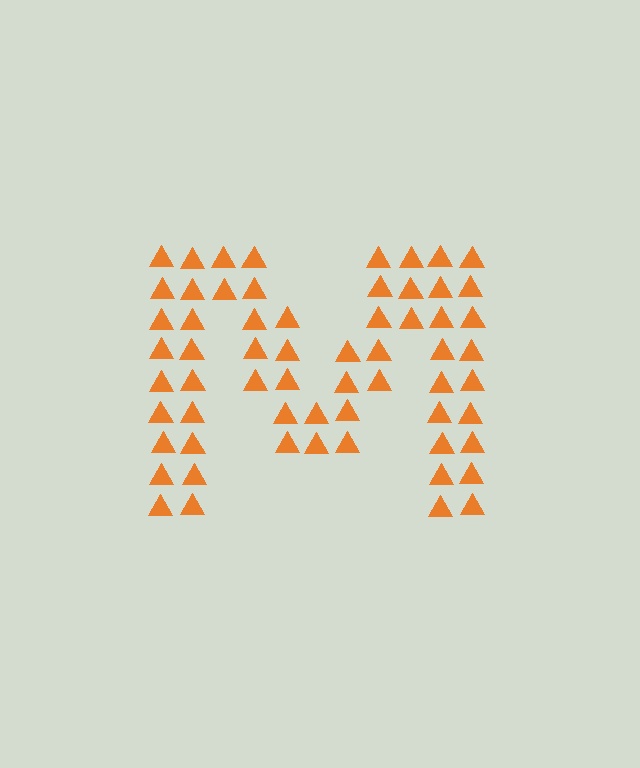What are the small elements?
The small elements are triangles.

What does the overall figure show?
The overall figure shows the letter M.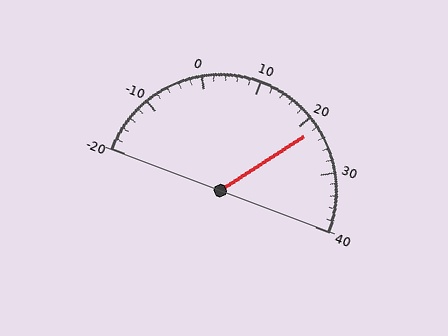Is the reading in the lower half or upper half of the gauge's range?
The reading is in the upper half of the range (-20 to 40).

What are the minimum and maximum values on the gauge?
The gauge ranges from -20 to 40.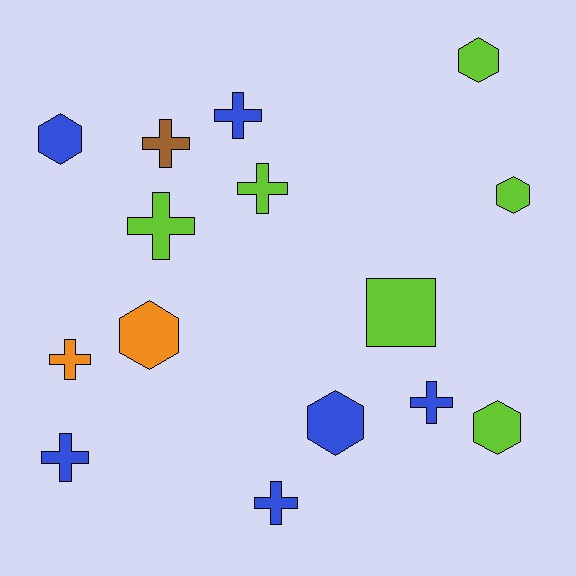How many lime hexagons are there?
There are 3 lime hexagons.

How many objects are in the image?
There are 15 objects.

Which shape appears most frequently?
Cross, with 8 objects.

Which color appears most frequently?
Lime, with 6 objects.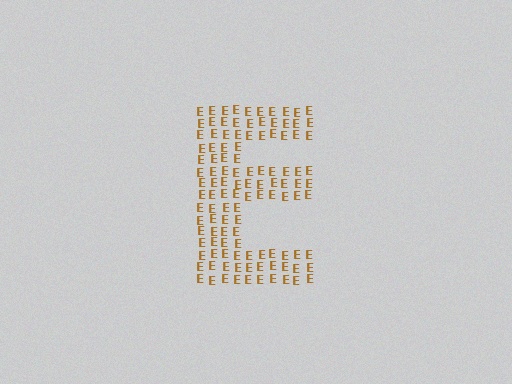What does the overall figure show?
The overall figure shows the letter E.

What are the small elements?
The small elements are letter E's.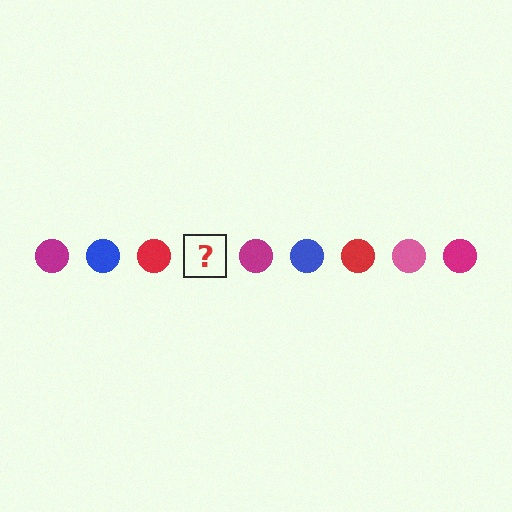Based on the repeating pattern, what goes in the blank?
The blank should be a pink circle.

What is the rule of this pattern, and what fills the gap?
The rule is that the pattern cycles through magenta, blue, red, pink circles. The gap should be filled with a pink circle.